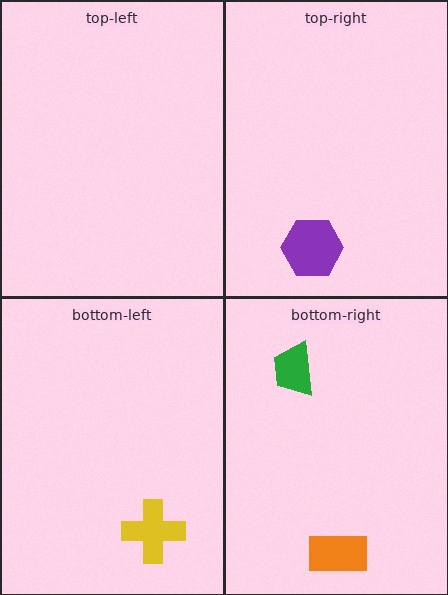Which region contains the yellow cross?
The bottom-left region.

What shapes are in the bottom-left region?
The yellow cross.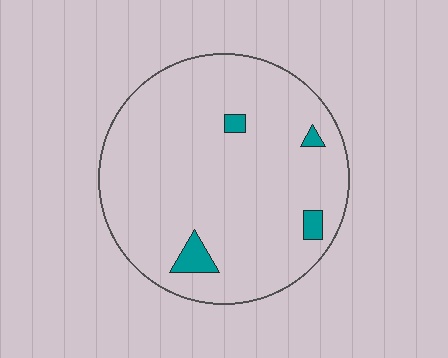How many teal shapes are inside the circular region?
4.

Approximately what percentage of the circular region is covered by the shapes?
Approximately 5%.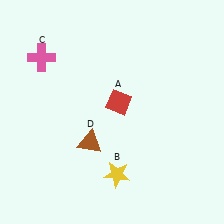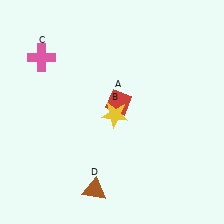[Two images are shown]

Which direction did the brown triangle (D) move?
The brown triangle (D) moved down.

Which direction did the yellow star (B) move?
The yellow star (B) moved up.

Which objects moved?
The objects that moved are: the yellow star (B), the brown triangle (D).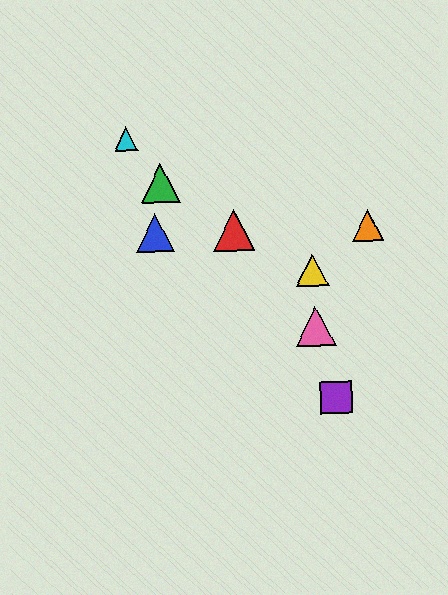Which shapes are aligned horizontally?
The red triangle, the blue triangle, the orange triangle are aligned horizontally.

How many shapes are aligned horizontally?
3 shapes (the red triangle, the blue triangle, the orange triangle) are aligned horizontally.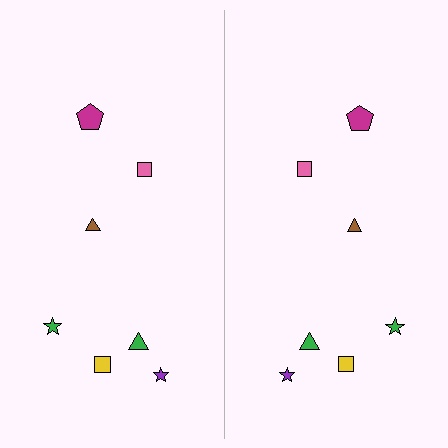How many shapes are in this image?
There are 14 shapes in this image.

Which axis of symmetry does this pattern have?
The pattern has a vertical axis of symmetry running through the center of the image.